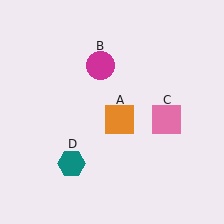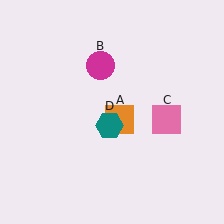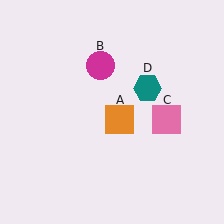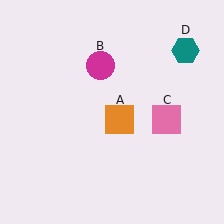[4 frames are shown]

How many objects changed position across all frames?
1 object changed position: teal hexagon (object D).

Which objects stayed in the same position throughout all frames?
Orange square (object A) and magenta circle (object B) and pink square (object C) remained stationary.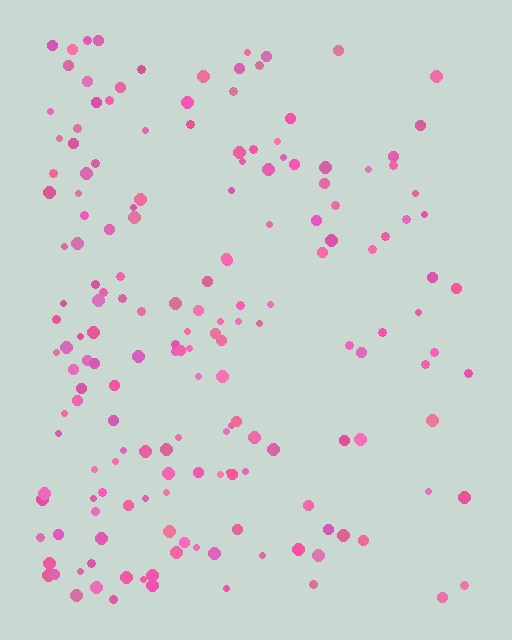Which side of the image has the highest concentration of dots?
The left.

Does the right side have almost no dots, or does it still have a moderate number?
Still a moderate number, just noticeably fewer than the left.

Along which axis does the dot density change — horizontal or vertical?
Horizontal.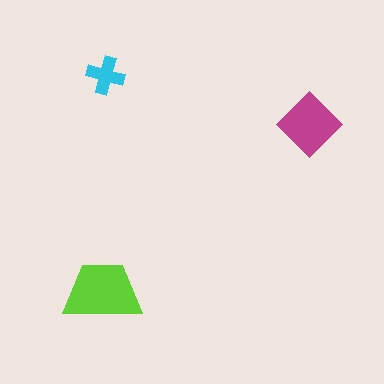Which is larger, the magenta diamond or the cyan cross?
The magenta diamond.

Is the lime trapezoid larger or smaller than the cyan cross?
Larger.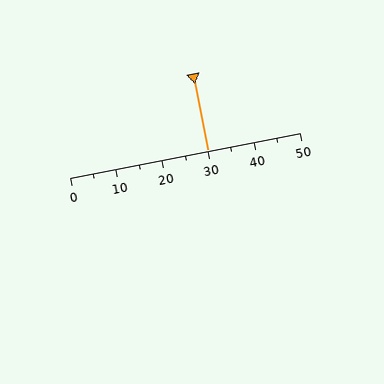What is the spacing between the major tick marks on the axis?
The major ticks are spaced 10 apart.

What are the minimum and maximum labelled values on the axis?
The axis runs from 0 to 50.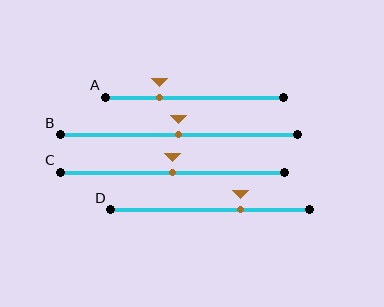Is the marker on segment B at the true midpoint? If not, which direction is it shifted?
Yes, the marker on segment B is at the true midpoint.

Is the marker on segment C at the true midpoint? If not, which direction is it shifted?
Yes, the marker on segment C is at the true midpoint.